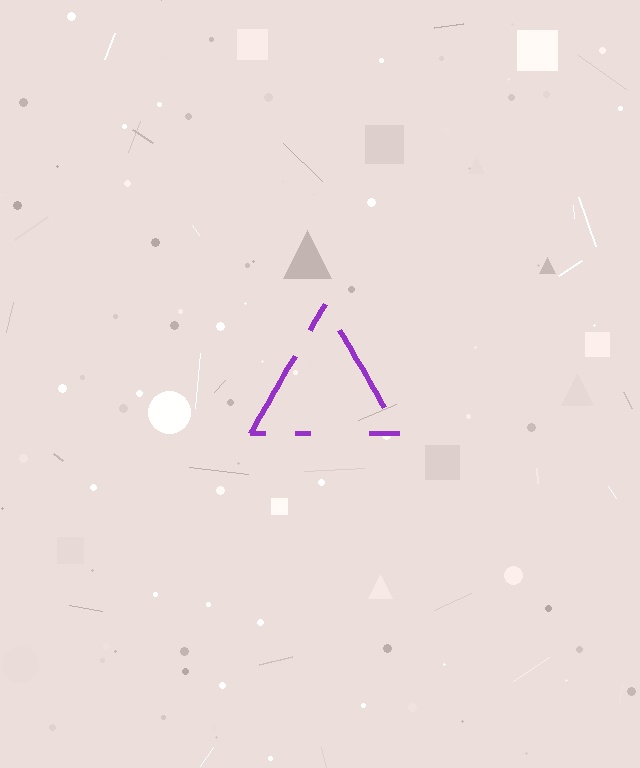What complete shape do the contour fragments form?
The contour fragments form a triangle.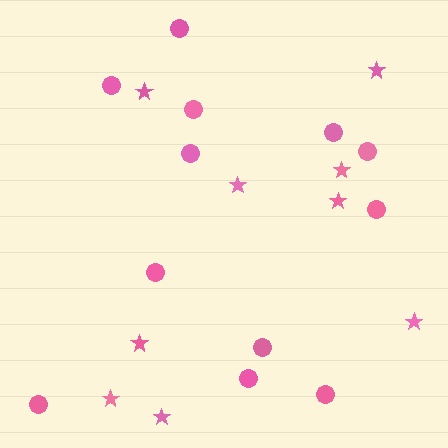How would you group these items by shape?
There are 2 groups: one group of stars (9) and one group of circles (12).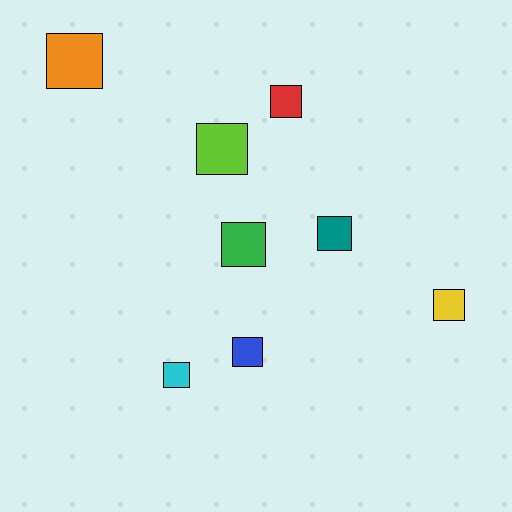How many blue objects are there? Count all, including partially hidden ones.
There is 1 blue object.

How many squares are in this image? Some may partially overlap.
There are 8 squares.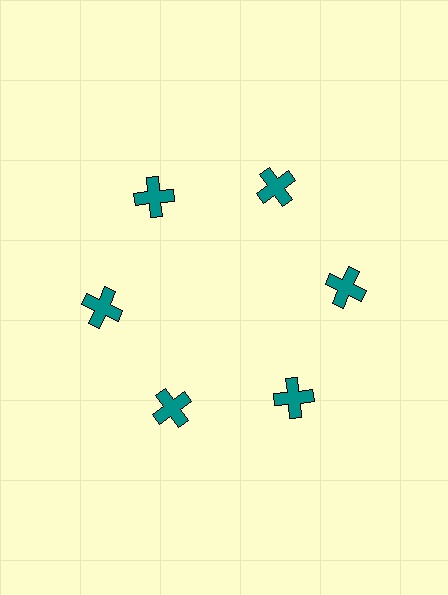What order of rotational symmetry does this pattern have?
This pattern has 6-fold rotational symmetry.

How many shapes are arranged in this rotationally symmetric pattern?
There are 6 shapes, arranged in 6 groups of 1.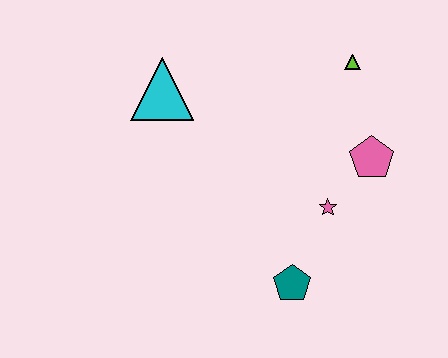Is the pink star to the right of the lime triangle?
No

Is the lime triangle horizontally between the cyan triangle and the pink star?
No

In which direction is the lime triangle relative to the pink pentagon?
The lime triangle is above the pink pentagon.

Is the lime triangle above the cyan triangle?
Yes